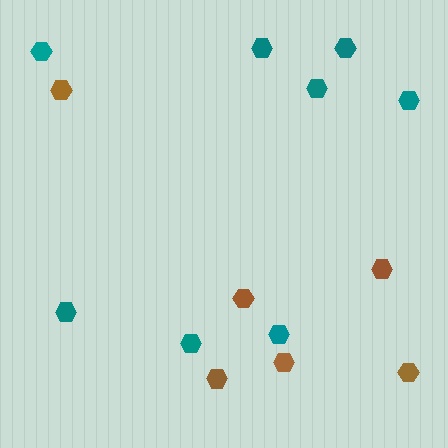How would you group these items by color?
There are 2 groups: one group of brown hexagons (6) and one group of teal hexagons (8).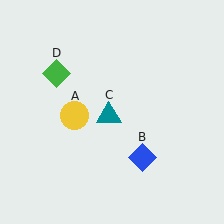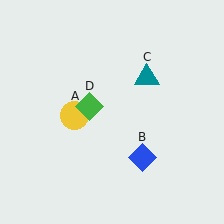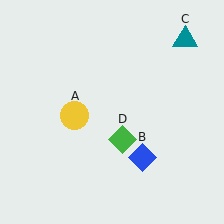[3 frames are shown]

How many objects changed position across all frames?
2 objects changed position: teal triangle (object C), green diamond (object D).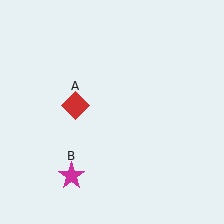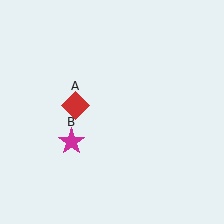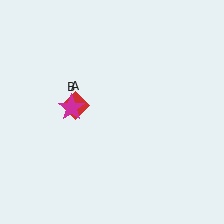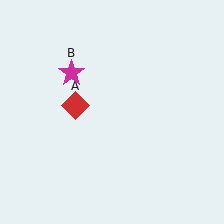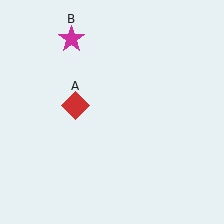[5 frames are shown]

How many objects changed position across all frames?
1 object changed position: magenta star (object B).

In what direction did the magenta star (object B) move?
The magenta star (object B) moved up.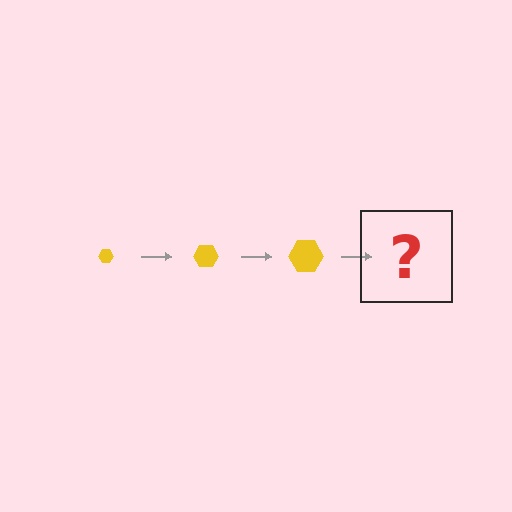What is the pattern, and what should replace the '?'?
The pattern is that the hexagon gets progressively larger each step. The '?' should be a yellow hexagon, larger than the previous one.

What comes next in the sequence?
The next element should be a yellow hexagon, larger than the previous one.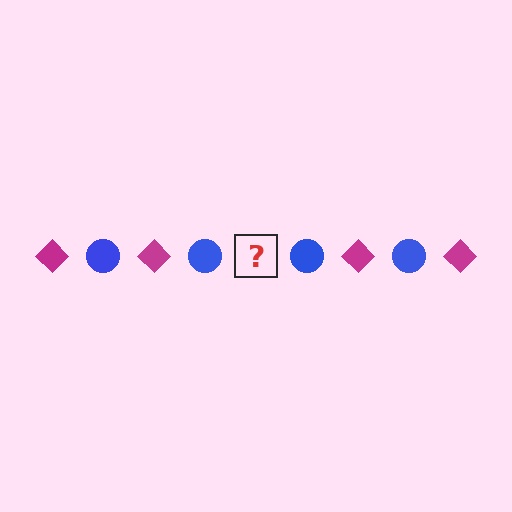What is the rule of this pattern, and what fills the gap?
The rule is that the pattern alternates between magenta diamond and blue circle. The gap should be filled with a magenta diamond.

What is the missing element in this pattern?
The missing element is a magenta diamond.